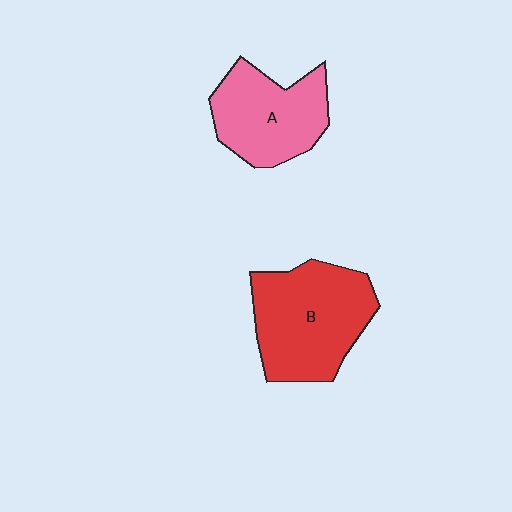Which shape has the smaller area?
Shape A (pink).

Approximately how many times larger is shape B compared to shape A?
Approximately 1.3 times.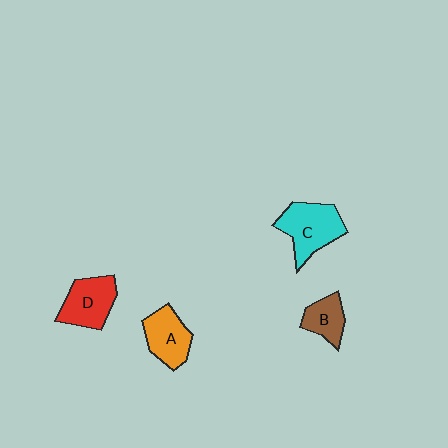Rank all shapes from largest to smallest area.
From largest to smallest: C (cyan), D (red), A (orange), B (brown).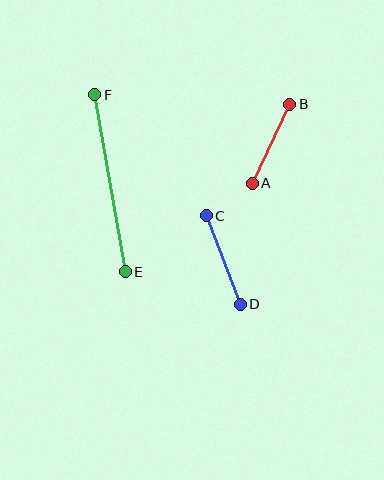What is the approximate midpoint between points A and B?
The midpoint is at approximately (271, 144) pixels.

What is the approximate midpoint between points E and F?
The midpoint is at approximately (110, 183) pixels.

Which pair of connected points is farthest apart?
Points E and F are farthest apart.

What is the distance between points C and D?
The distance is approximately 95 pixels.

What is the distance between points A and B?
The distance is approximately 88 pixels.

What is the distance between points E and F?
The distance is approximately 180 pixels.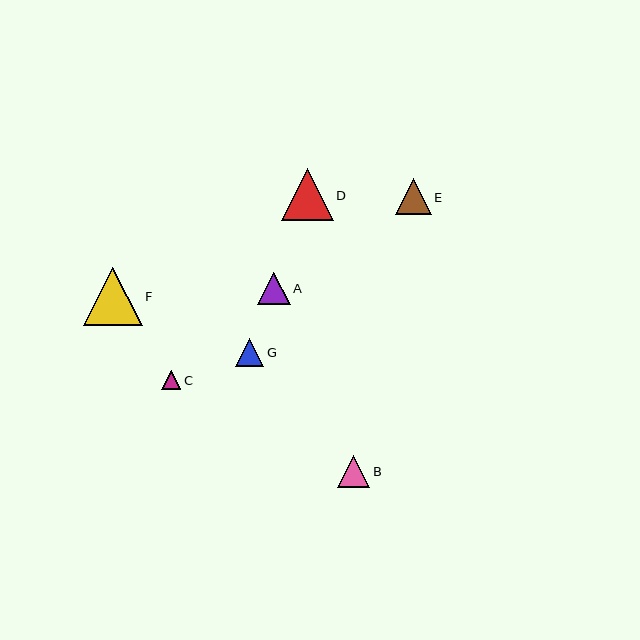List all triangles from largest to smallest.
From largest to smallest: F, D, E, A, B, G, C.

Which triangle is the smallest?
Triangle C is the smallest with a size of approximately 20 pixels.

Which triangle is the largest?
Triangle F is the largest with a size of approximately 58 pixels.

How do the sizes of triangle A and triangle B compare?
Triangle A and triangle B are approximately the same size.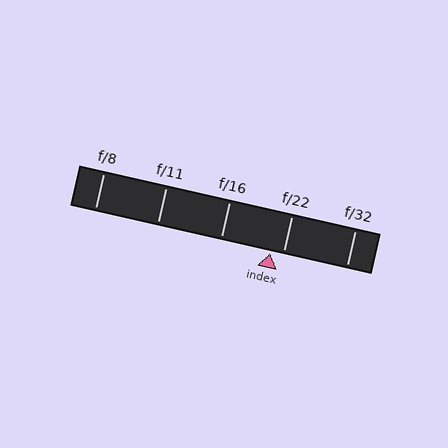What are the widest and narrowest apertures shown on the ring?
The widest aperture shown is f/8 and the narrowest is f/32.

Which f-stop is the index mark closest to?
The index mark is closest to f/22.